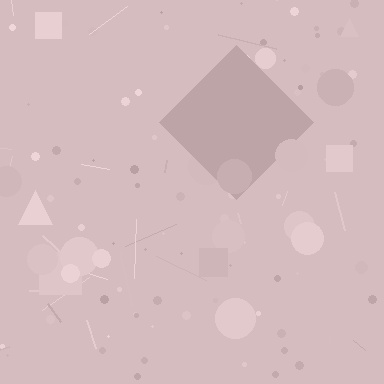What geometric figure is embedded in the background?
A diamond is embedded in the background.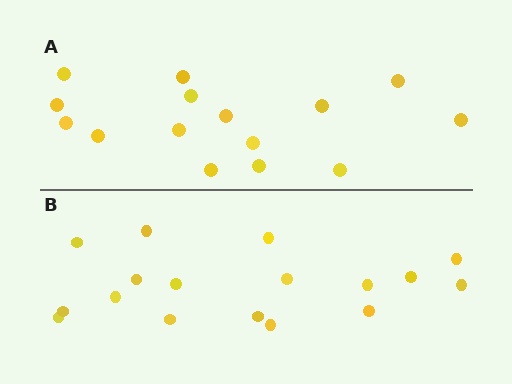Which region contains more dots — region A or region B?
Region B (the bottom region) has more dots.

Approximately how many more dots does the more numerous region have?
Region B has just a few more — roughly 2 or 3 more dots than region A.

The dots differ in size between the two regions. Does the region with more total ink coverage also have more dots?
No. Region A has more total ink coverage because its dots are larger, but region B actually contains more individual dots. Total area can be misleading — the number of items is what matters here.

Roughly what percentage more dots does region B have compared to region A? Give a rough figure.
About 15% more.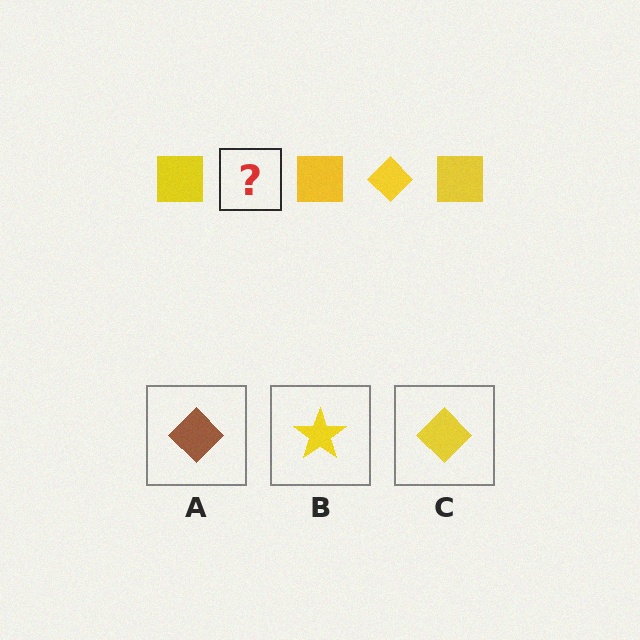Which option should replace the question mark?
Option C.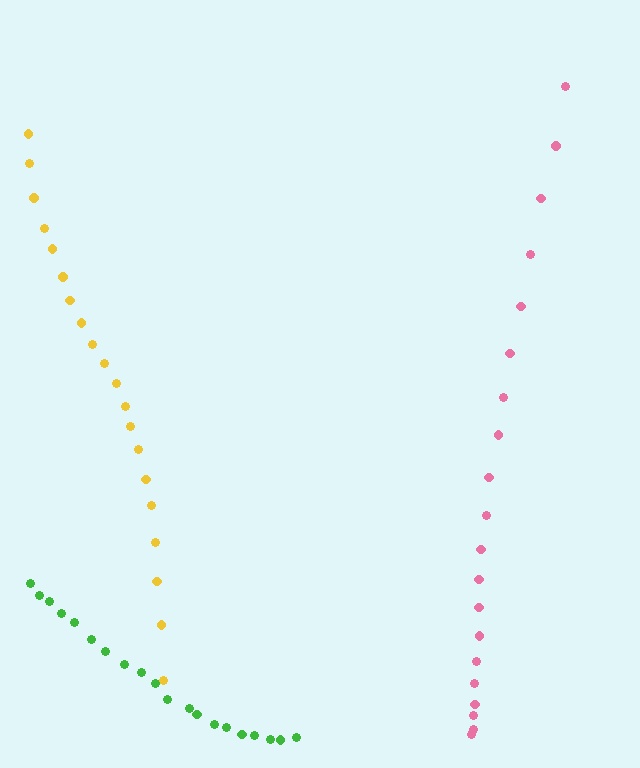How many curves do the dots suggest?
There are 3 distinct paths.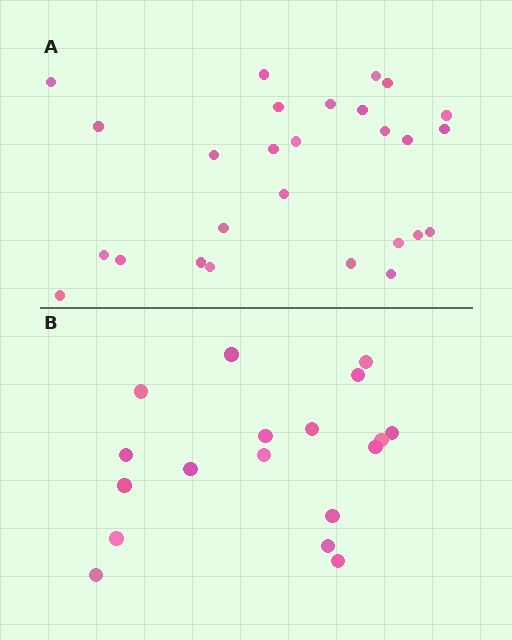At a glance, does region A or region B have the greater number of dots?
Region A (the top region) has more dots.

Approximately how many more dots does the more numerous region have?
Region A has roughly 8 or so more dots than region B.